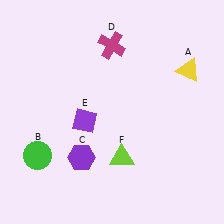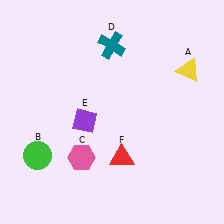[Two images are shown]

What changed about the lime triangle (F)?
In Image 1, F is lime. In Image 2, it changed to red.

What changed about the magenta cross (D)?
In Image 1, D is magenta. In Image 2, it changed to teal.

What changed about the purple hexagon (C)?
In Image 1, C is purple. In Image 2, it changed to pink.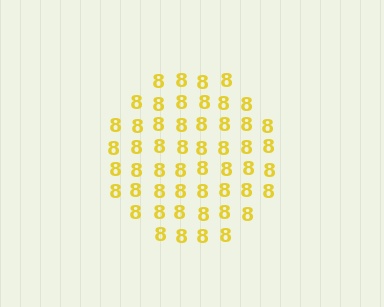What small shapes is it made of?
It is made of small digit 8's.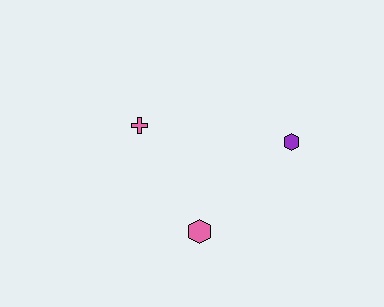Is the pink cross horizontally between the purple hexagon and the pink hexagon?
No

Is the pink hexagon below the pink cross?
Yes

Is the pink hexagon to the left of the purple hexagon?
Yes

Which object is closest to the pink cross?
The pink hexagon is closest to the pink cross.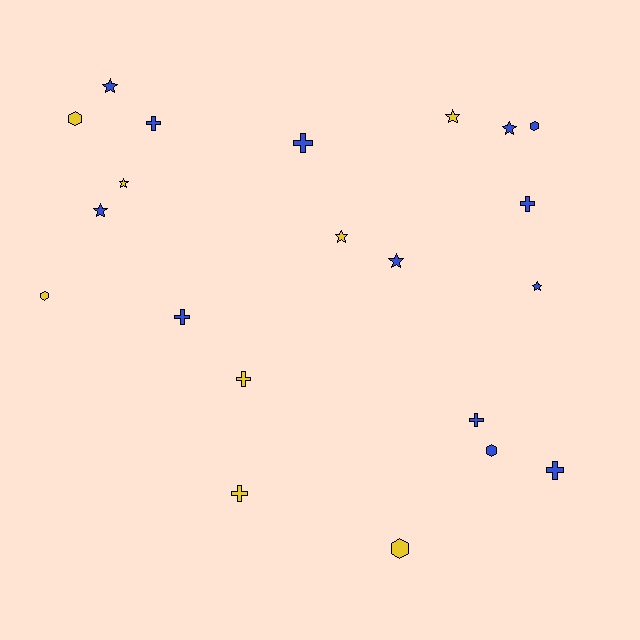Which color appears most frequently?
Blue, with 13 objects.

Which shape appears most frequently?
Star, with 8 objects.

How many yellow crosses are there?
There are 2 yellow crosses.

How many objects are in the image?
There are 21 objects.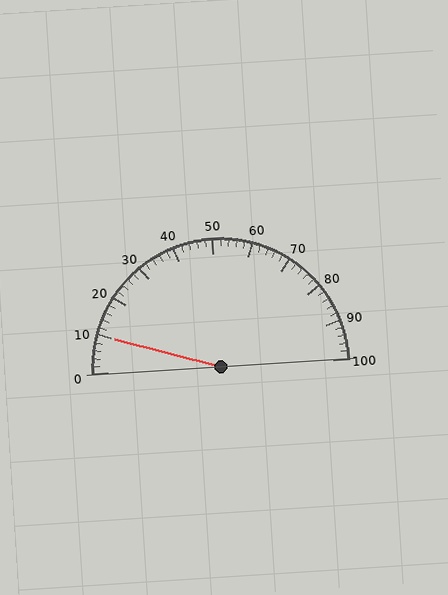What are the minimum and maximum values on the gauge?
The gauge ranges from 0 to 100.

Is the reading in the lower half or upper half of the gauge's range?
The reading is in the lower half of the range (0 to 100).